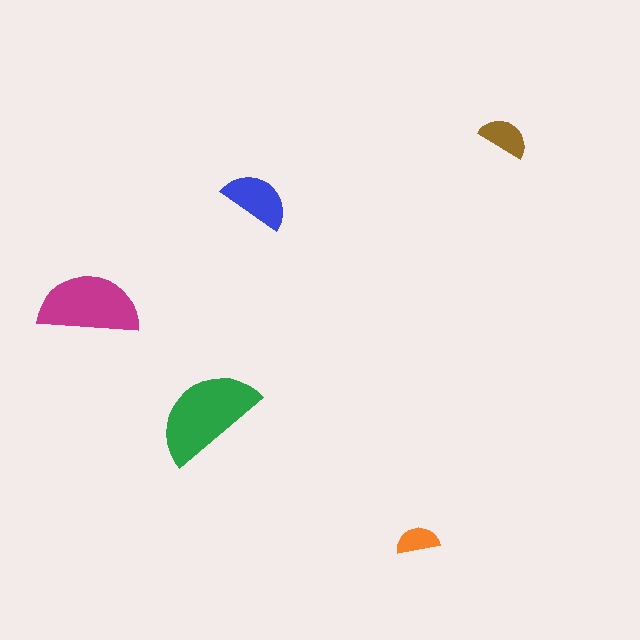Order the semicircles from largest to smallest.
the green one, the magenta one, the blue one, the brown one, the orange one.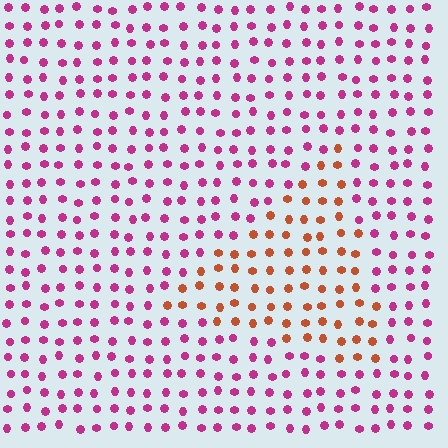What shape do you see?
I see a triangle.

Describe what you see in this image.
The image is filled with small magenta elements in a uniform arrangement. A triangle-shaped region is visible where the elements are tinted to a slightly different hue, forming a subtle color boundary.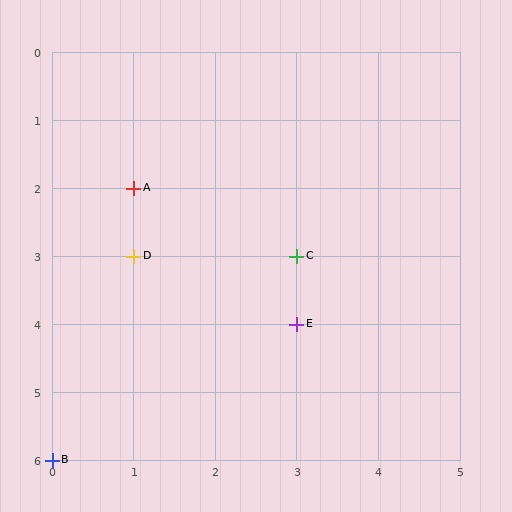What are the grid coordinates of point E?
Point E is at grid coordinates (3, 4).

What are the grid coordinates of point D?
Point D is at grid coordinates (1, 3).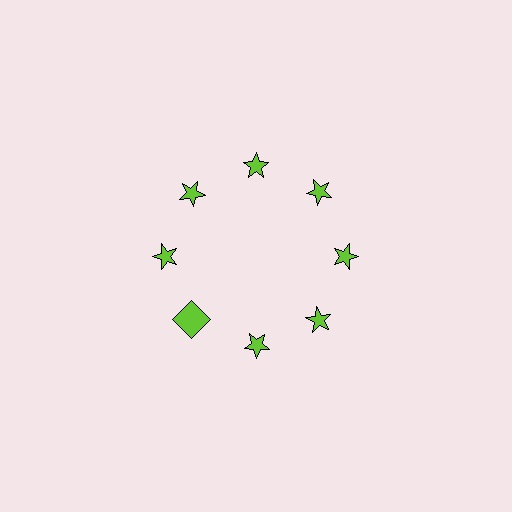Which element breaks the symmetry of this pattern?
The lime square at roughly the 8 o'clock position breaks the symmetry. All other shapes are lime stars.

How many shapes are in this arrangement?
There are 8 shapes arranged in a ring pattern.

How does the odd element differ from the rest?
It has a different shape: square instead of star.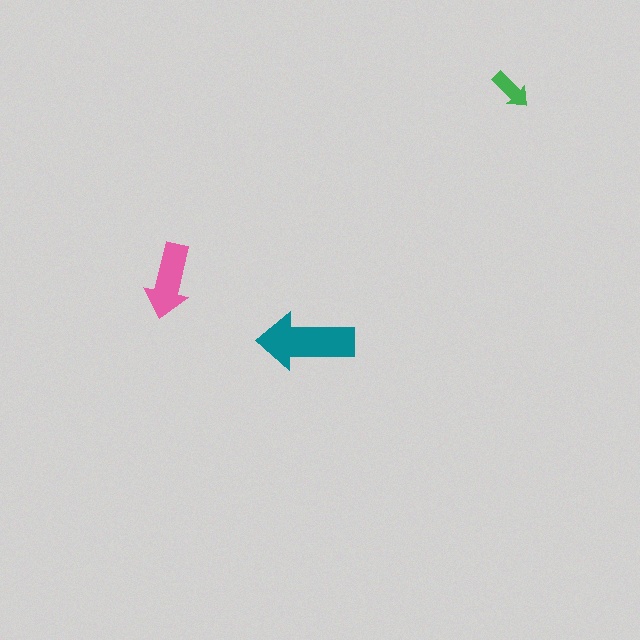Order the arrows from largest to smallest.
the teal one, the pink one, the green one.